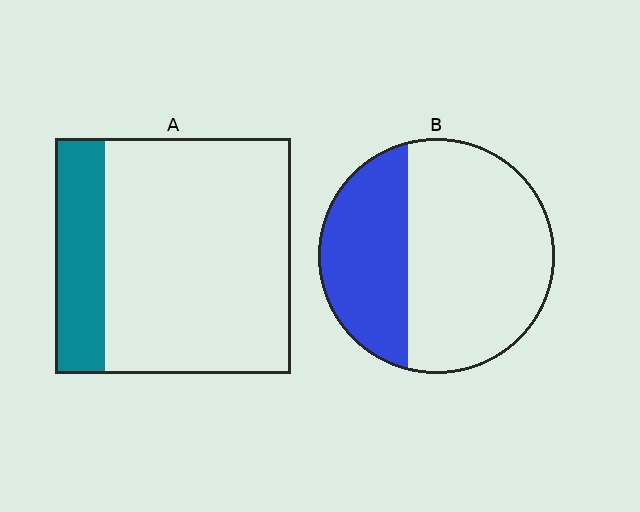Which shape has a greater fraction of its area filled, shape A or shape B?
Shape B.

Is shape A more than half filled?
No.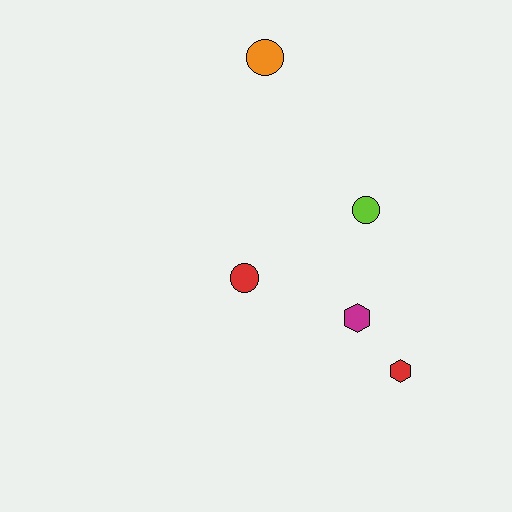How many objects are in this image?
There are 5 objects.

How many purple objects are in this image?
There are no purple objects.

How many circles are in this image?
There are 3 circles.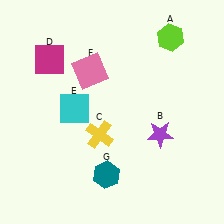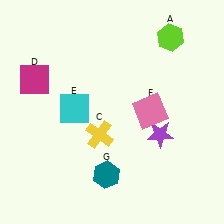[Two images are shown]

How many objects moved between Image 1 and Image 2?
2 objects moved between the two images.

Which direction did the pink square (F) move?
The pink square (F) moved right.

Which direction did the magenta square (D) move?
The magenta square (D) moved down.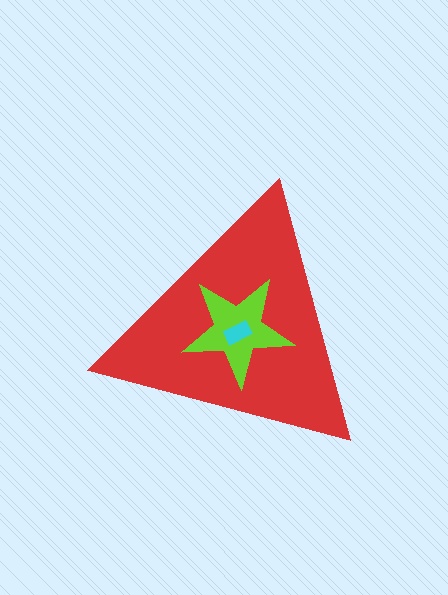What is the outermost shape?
The red triangle.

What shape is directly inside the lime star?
The cyan rectangle.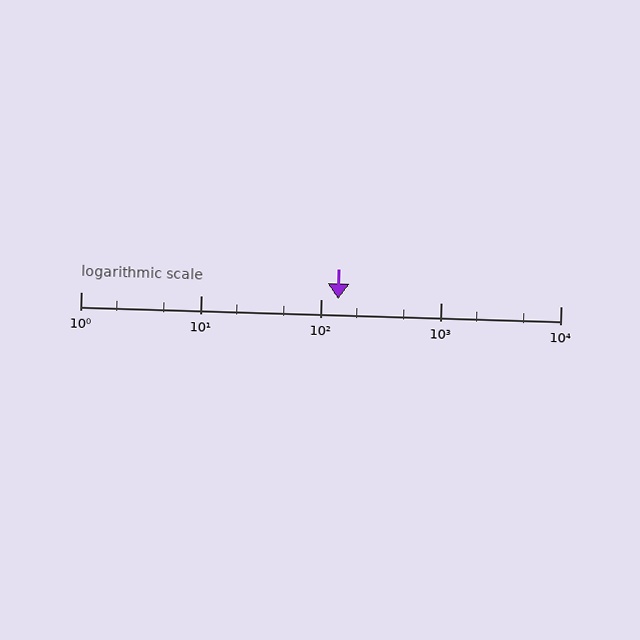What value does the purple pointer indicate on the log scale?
The pointer indicates approximately 140.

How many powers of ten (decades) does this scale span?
The scale spans 4 decades, from 1 to 10000.